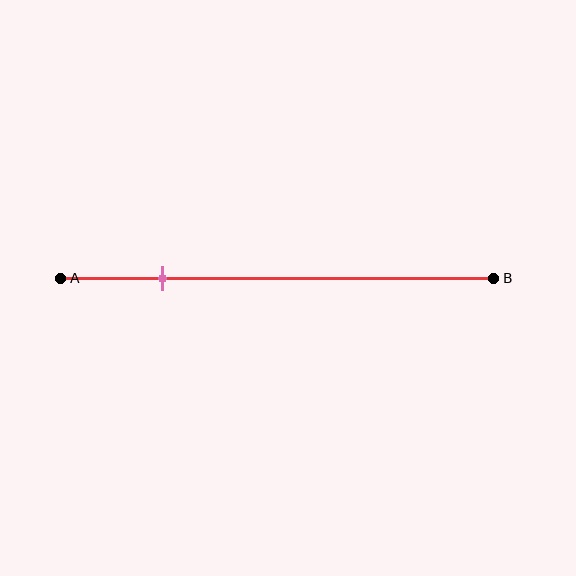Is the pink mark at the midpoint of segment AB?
No, the mark is at about 25% from A, not at the 50% midpoint.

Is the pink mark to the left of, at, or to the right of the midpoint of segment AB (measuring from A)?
The pink mark is to the left of the midpoint of segment AB.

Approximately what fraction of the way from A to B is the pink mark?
The pink mark is approximately 25% of the way from A to B.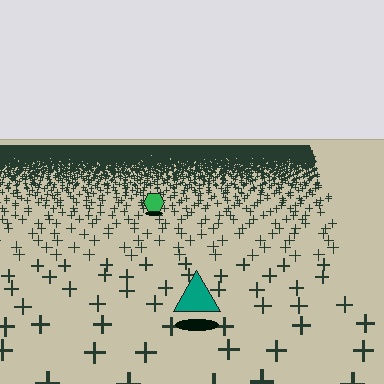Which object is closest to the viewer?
The teal triangle is closest. The texture marks near it are larger and more spread out.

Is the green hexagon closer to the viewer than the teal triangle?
No. The teal triangle is closer — you can tell from the texture gradient: the ground texture is coarser near it.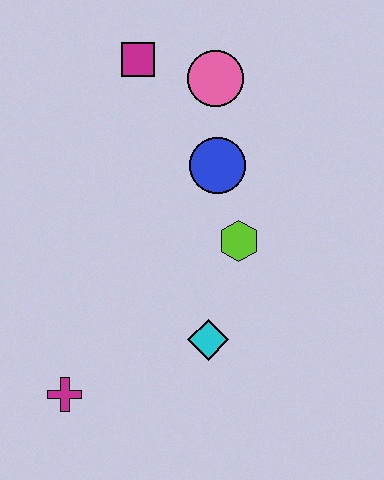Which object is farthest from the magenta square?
The magenta cross is farthest from the magenta square.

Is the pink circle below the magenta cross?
No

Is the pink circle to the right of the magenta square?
Yes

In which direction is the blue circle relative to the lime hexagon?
The blue circle is above the lime hexagon.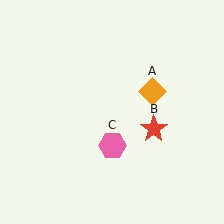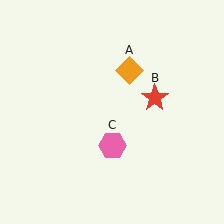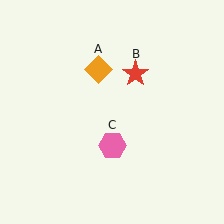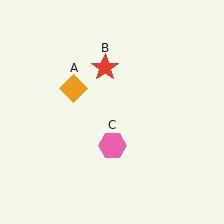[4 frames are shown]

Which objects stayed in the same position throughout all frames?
Pink hexagon (object C) remained stationary.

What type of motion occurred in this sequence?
The orange diamond (object A), red star (object B) rotated counterclockwise around the center of the scene.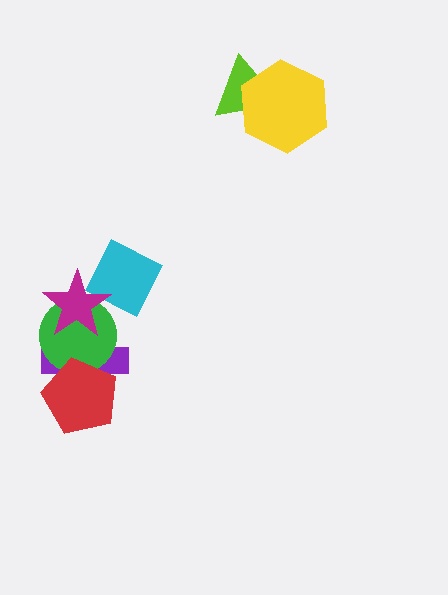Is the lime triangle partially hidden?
Yes, it is partially covered by another shape.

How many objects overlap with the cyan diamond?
1 object overlaps with the cyan diamond.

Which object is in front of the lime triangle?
The yellow hexagon is in front of the lime triangle.